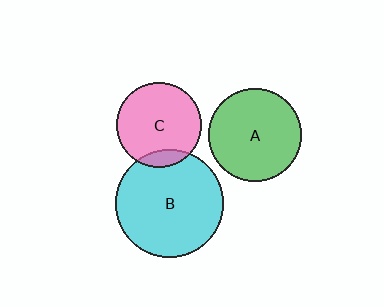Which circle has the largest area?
Circle B (cyan).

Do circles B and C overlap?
Yes.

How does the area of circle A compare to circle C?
Approximately 1.2 times.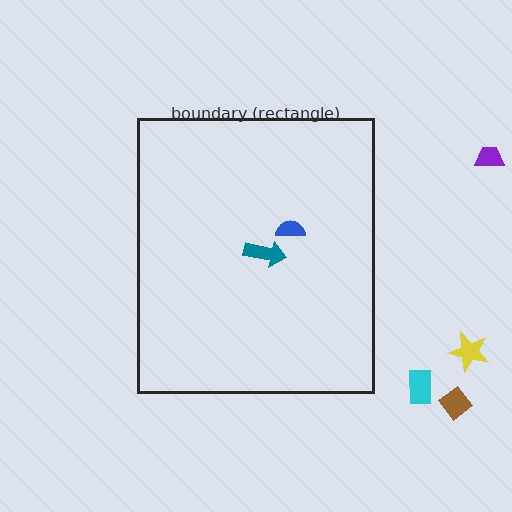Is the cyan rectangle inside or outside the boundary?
Outside.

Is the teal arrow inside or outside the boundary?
Inside.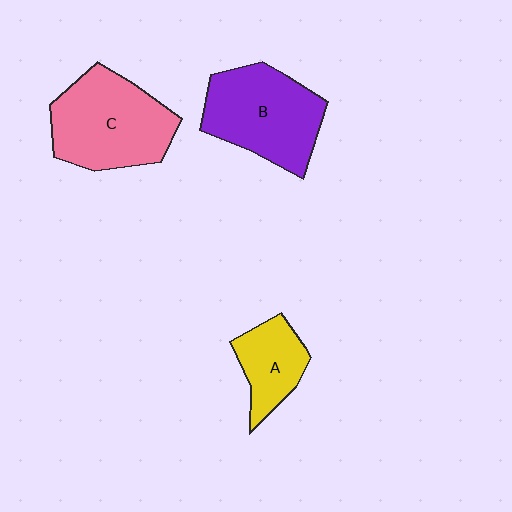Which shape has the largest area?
Shape C (pink).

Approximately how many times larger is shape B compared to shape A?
Approximately 1.9 times.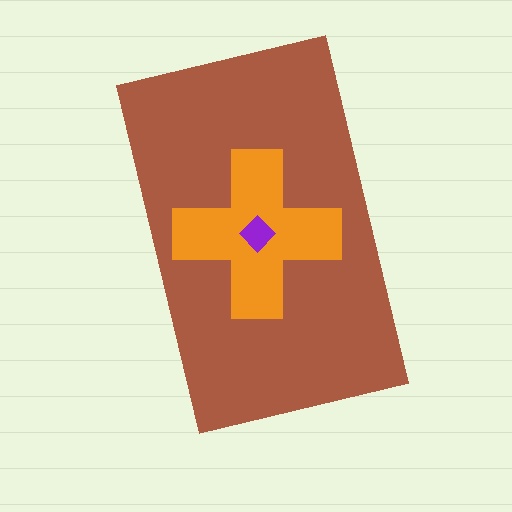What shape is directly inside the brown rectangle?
The orange cross.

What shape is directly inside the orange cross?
The purple diamond.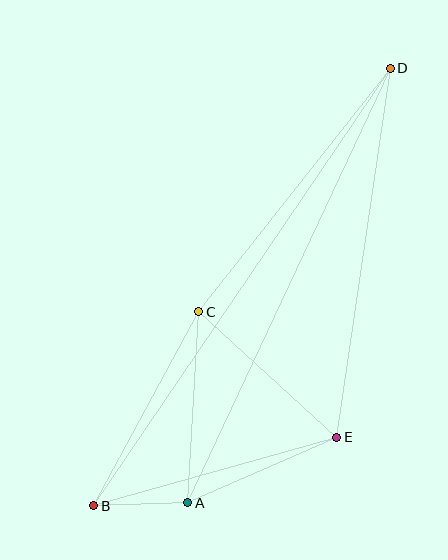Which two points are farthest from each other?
Points B and D are farthest from each other.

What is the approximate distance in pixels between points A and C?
The distance between A and C is approximately 191 pixels.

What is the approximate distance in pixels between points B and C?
The distance between B and C is approximately 220 pixels.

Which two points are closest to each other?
Points A and B are closest to each other.